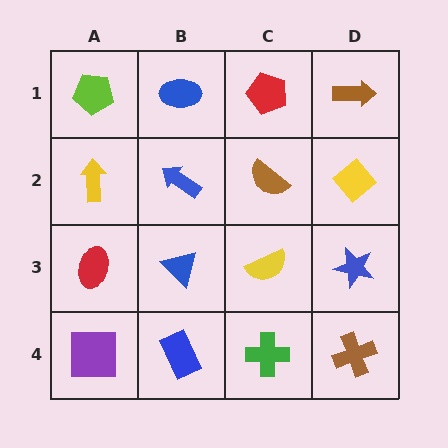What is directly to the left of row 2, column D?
A brown semicircle.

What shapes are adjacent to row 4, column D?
A blue star (row 3, column D), a green cross (row 4, column C).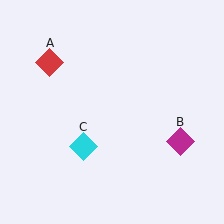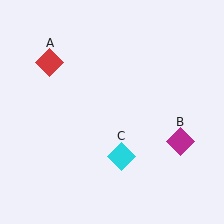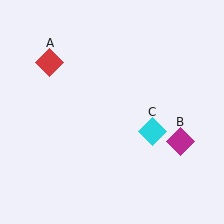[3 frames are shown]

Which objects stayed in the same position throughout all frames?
Red diamond (object A) and magenta diamond (object B) remained stationary.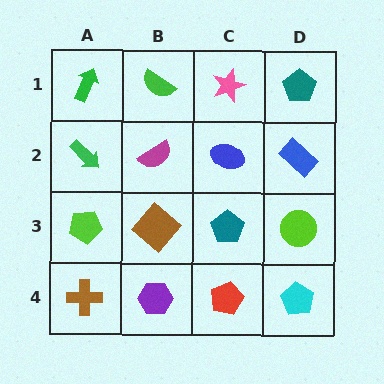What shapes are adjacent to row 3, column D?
A blue rectangle (row 2, column D), a cyan pentagon (row 4, column D), a teal pentagon (row 3, column C).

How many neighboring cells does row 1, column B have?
3.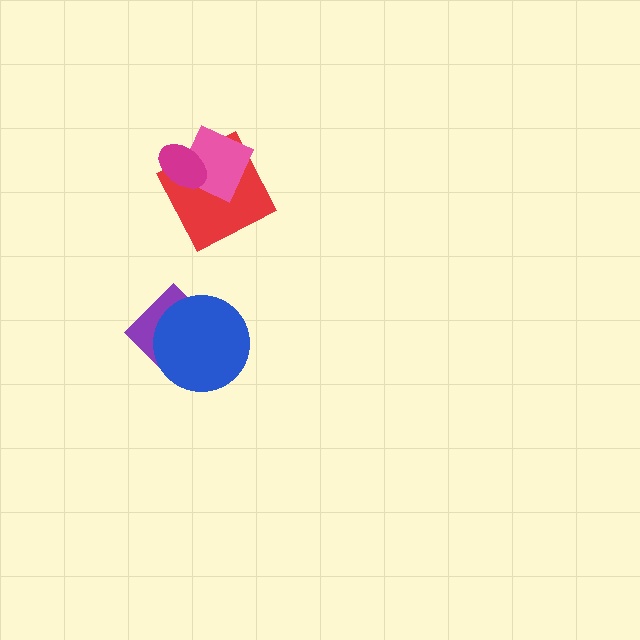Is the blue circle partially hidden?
No, no other shape covers it.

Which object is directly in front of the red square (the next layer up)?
The pink diamond is directly in front of the red square.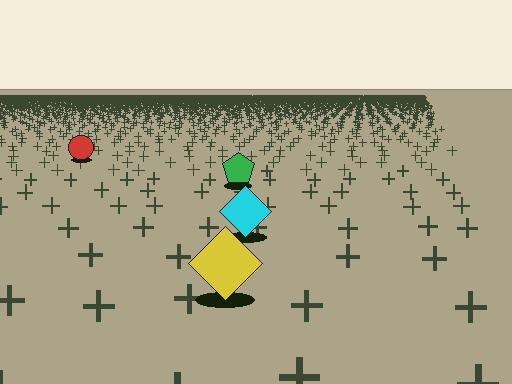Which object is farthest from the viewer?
The red circle is farthest from the viewer. It appears smaller and the ground texture around it is denser.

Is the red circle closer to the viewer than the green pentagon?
No. The green pentagon is closer — you can tell from the texture gradient: the ground texture is coarser near it.